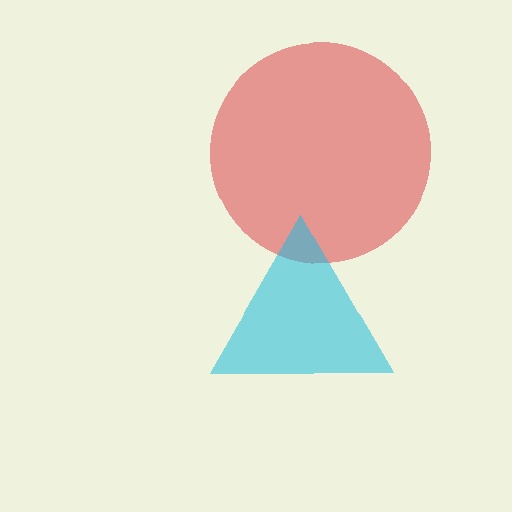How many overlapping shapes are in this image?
There are 2 overlapping shapes in the image.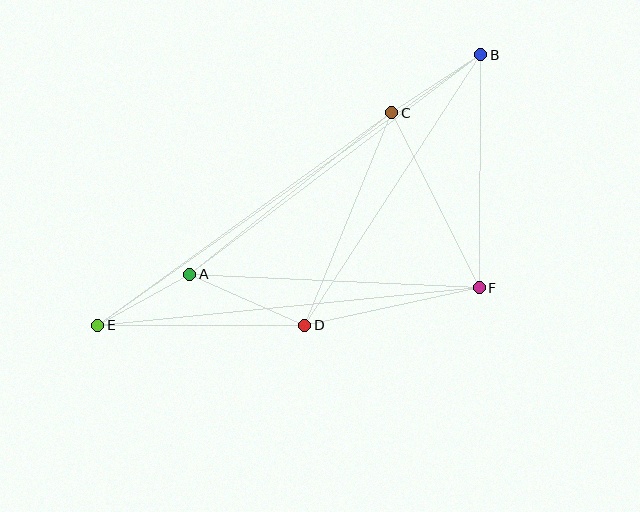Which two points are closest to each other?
Points A and E are closest to each other.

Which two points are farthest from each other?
Points B and E are farthest from each other.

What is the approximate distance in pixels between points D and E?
The distance between D and E is approximately 207 pixels.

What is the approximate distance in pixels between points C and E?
The distance between C and E is approximately 362 pixels.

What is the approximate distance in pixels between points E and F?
The distance between E and F is approximately 383 pixels.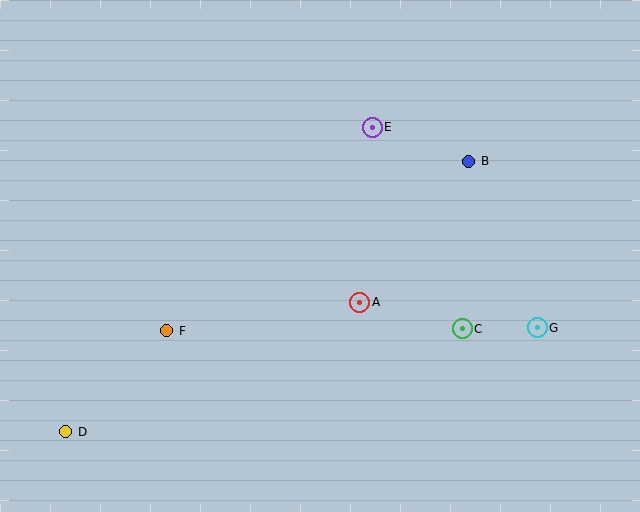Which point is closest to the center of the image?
Point A at (360, 302) is closest to the center.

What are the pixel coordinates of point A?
Point A is at (360, 302).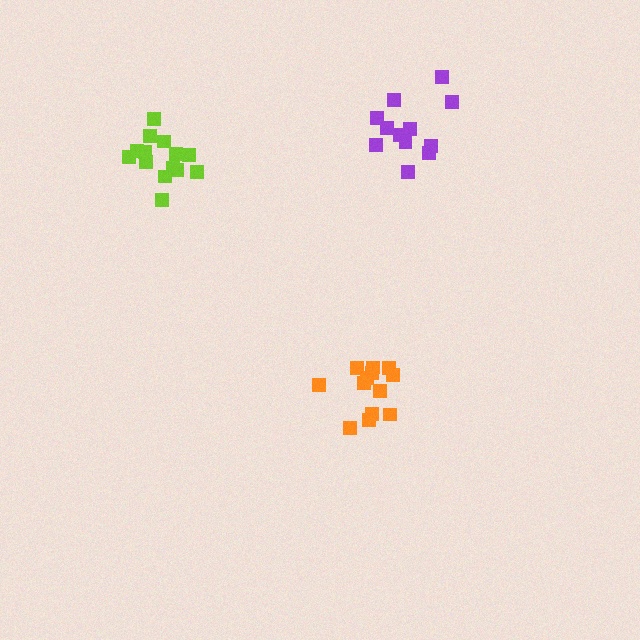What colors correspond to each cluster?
The clusters are colored: orange, purple, lime.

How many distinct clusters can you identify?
There are 3 distinct clusters.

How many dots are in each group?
Group 1: 13 dots, Group 2: 12 dots, Group 3: 14 dots (39 total).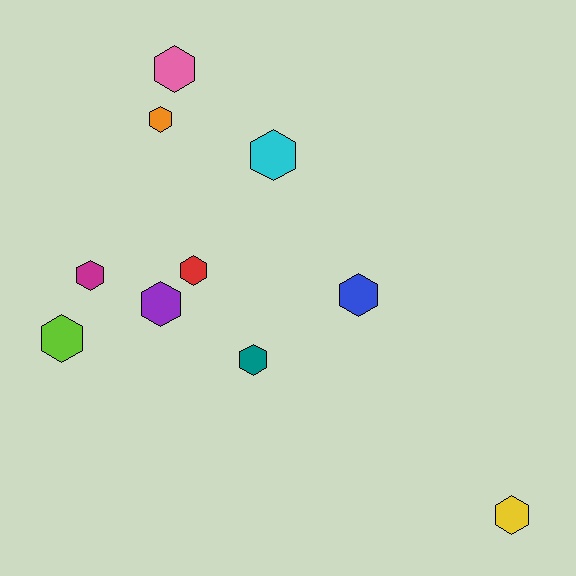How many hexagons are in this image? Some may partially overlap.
There are 10 hexagons.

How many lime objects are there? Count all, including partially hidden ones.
There is 1 lime object.